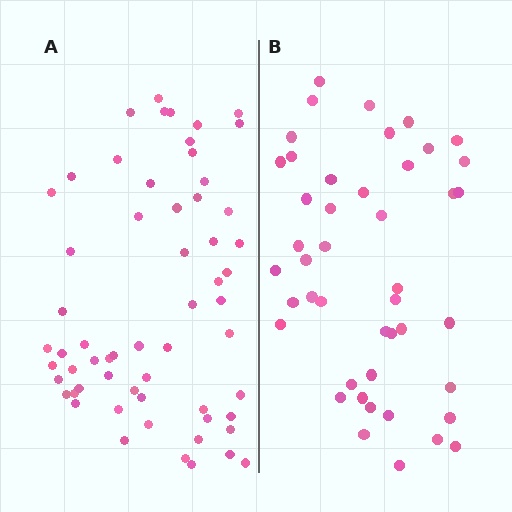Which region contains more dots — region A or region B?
Region A (the left region) has more dots.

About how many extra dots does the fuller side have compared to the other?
Region A has approximately 15 more dots than region B.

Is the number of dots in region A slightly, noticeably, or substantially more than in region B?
Region A has noticeably more, but not dramatically so. The ratio is roughly 1.3 to 1.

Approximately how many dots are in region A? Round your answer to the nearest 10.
About 60 dots.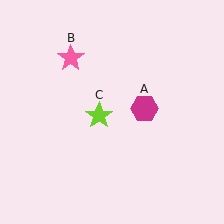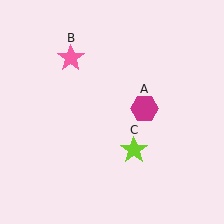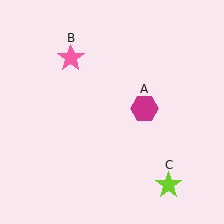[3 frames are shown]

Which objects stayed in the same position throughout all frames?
Magenta hexagon (object A) and pink star (object B) remained stationary.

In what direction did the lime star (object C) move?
The lime star (object C) moved down and to the right.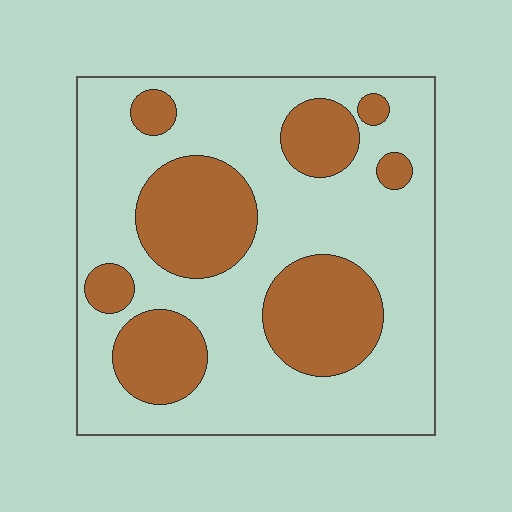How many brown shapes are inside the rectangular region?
8.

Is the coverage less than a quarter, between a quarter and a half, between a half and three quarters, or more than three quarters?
Between a quarter and a half.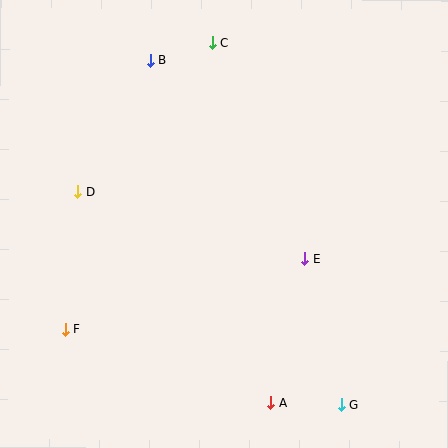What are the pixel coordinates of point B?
Point B is at (150, 60).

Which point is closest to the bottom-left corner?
Point F is closest to the bottom-left corner.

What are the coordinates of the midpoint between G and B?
The midpoint between G and B is at (246, 233).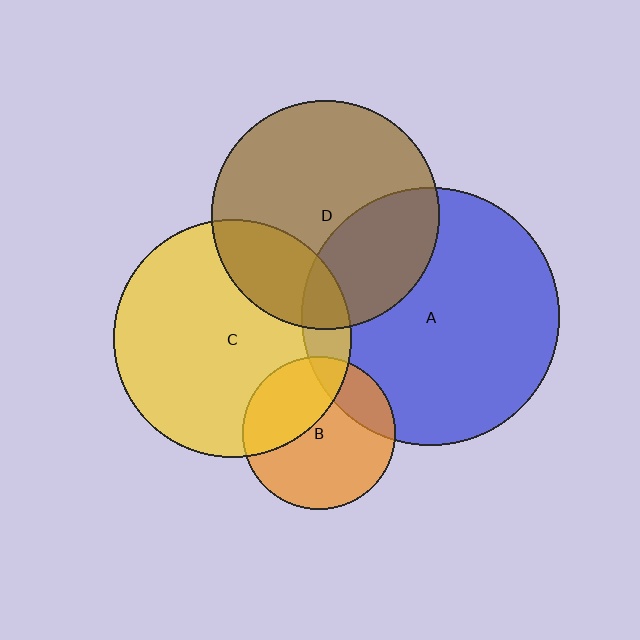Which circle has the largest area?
Circle A (blue).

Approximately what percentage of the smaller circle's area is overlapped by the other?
Approximately 35%.